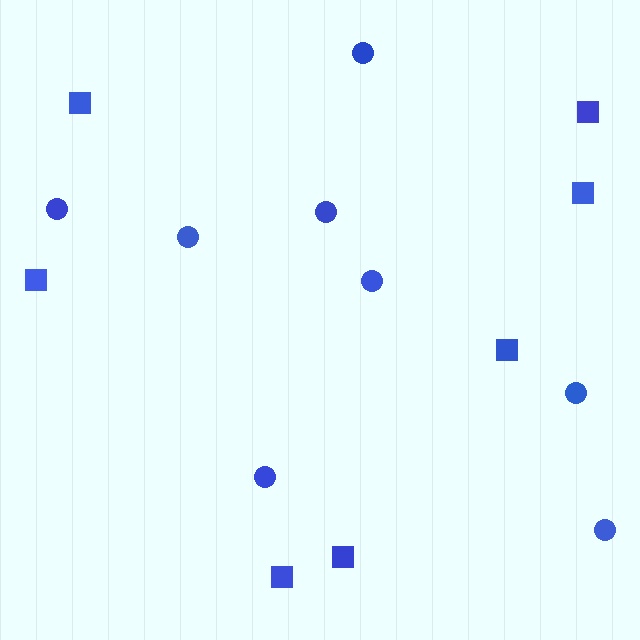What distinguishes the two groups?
There are 2 groups: one group of squares (7) and one group of circles (8).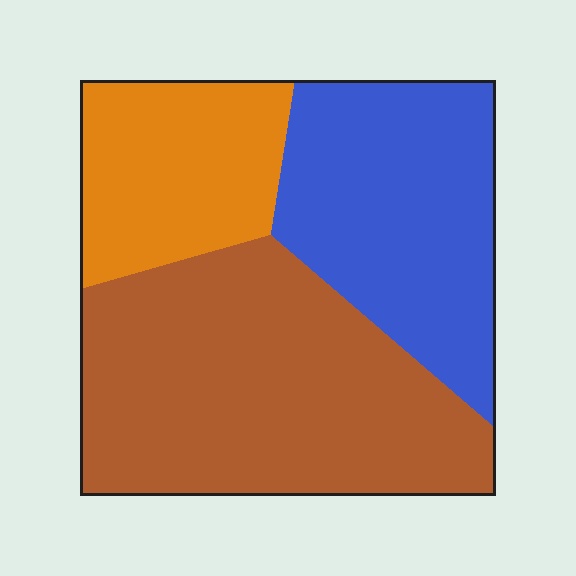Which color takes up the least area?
Orange, at roughly 20%.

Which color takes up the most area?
Brown, at roughly 45%.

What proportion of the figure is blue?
Blue takes up about one third (1/3) of the figure.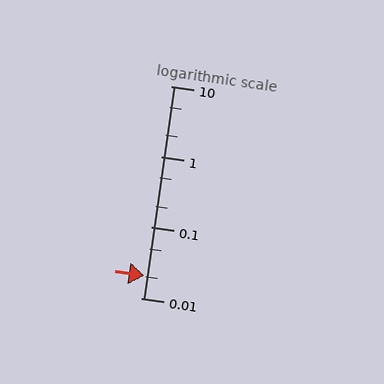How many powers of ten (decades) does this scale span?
The scale spans 3 decades, from 0.01 to 10.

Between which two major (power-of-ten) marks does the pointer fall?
The pointer is between 0.01 and 0.1.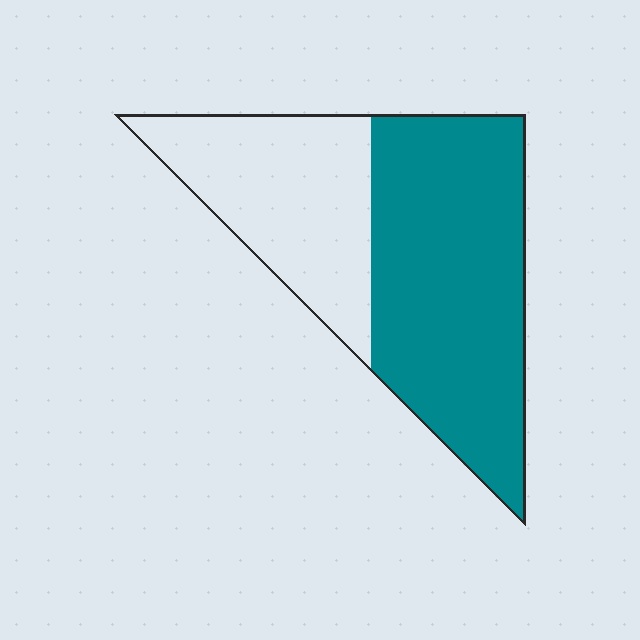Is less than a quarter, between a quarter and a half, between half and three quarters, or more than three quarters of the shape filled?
Between half and three quarters.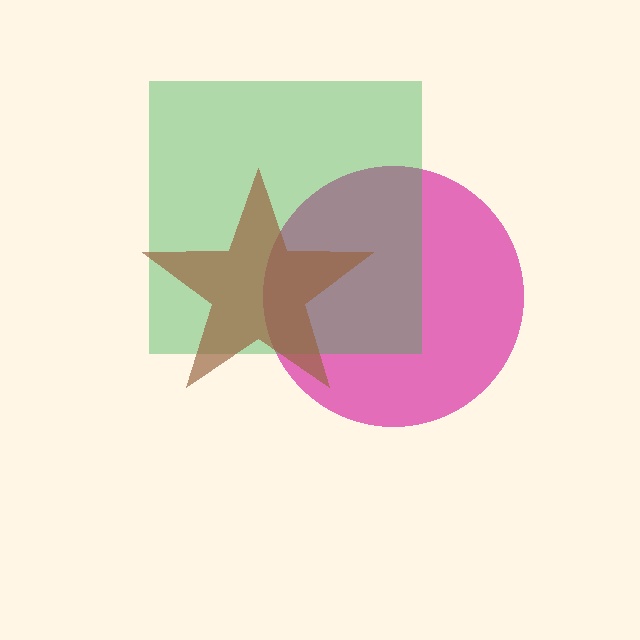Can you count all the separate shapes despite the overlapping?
Yes, there are 3 separate shapes.